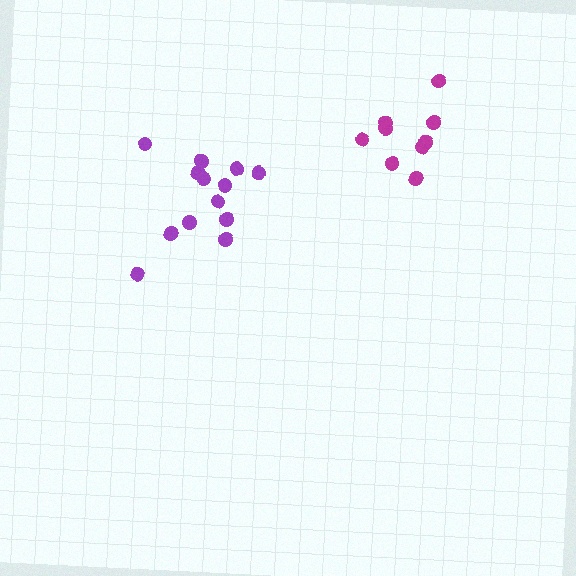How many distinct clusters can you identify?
There are 2 distinct clusters.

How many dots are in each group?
Group 1: 9 dots, Group 2: 13 dots (22 total).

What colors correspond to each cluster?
The clusters are colored: magenta, purple.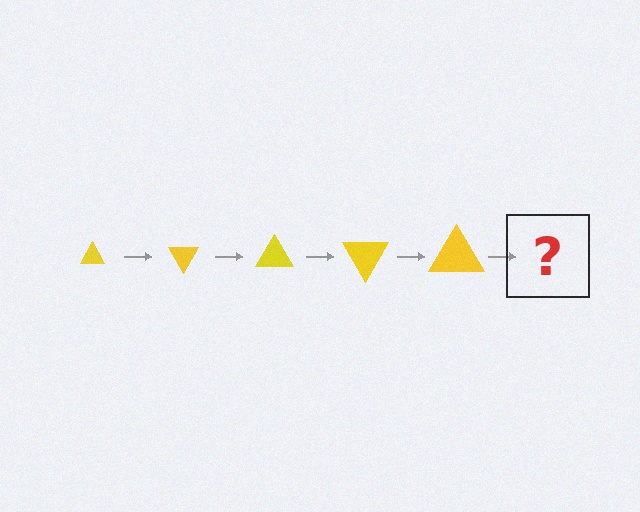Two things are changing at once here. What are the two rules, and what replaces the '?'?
The two rules are that the triangle grows larger each step and it rotates 60 degrees each step. The '?' should be a triangle, larger than the previous one and rotated 300 degrees from the start.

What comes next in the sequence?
The next element should be a triangle, larger than the previous one and rotated 300 degrees from the start.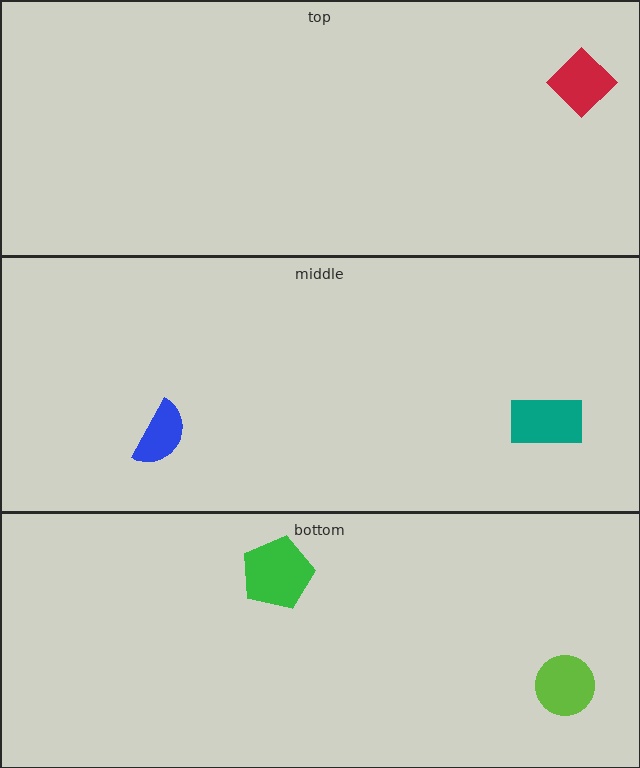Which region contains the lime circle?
The bottom region.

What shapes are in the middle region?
The teal rectangle, the blue semicircle.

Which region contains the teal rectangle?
The middle region.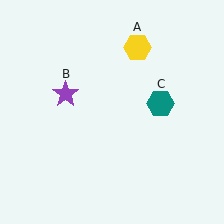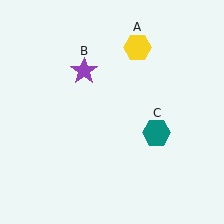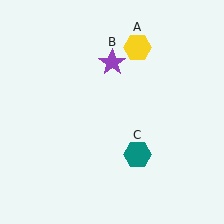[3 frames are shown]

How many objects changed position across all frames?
2 objects changed position: purple star (object B), teal hexagon (object C).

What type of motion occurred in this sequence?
The purple star (object B), teal hexagon (object C) rotated clockwise around the center of the scene.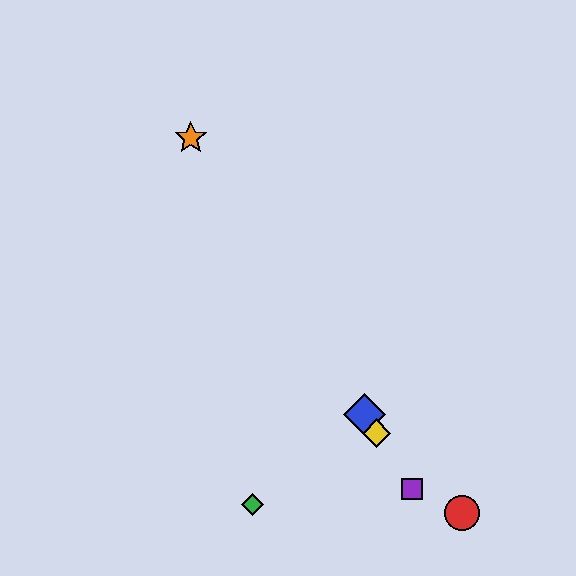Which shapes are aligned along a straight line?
The blue diamond, the yellow diamond, the purple square, the orange star are aligned along a straight line.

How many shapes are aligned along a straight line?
4 shapes (the blue diamond, the yellow diamond, the purple square, the orange star) are aligned along a straight line.